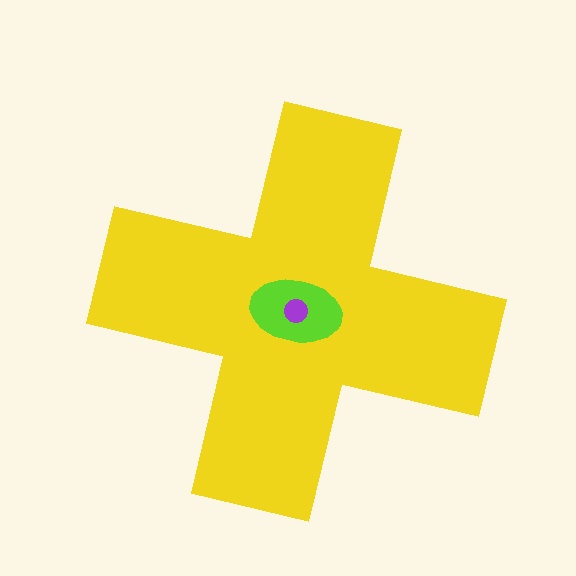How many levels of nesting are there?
3.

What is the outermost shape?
The yellow cross.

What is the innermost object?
The purple circle.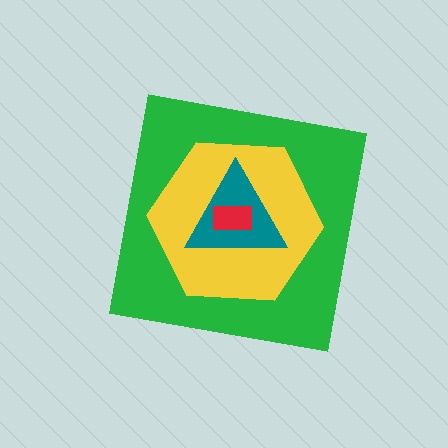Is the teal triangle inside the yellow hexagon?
Yes.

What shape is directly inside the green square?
The yellow hexagon.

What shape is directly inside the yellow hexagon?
The teal triangle.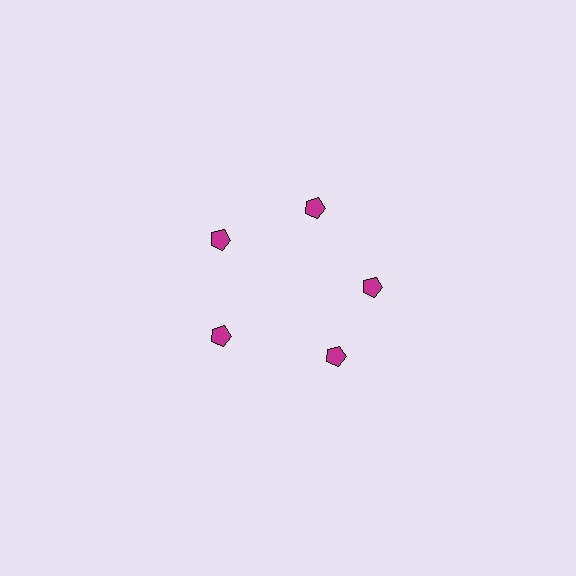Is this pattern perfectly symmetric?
No. The 5 magenta pentagons are arranged in a ring, but one element near the 5 o'clock position is rotated out of alignment along the ring, breaking the 5-fold rotational symmetry.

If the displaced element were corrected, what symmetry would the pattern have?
It would have 5-fold rotational symmetry — the pattern would map onto itself every 72 degrees.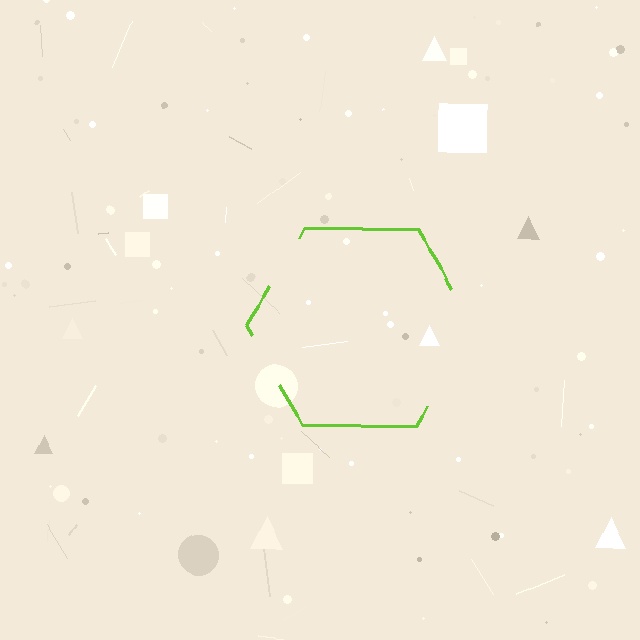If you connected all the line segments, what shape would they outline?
They would outline a hexagon.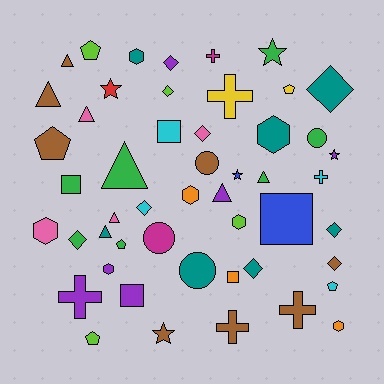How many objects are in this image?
There are 50 objects.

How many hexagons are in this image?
There are 7 hexagons.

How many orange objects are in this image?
There are 3 orange objects.